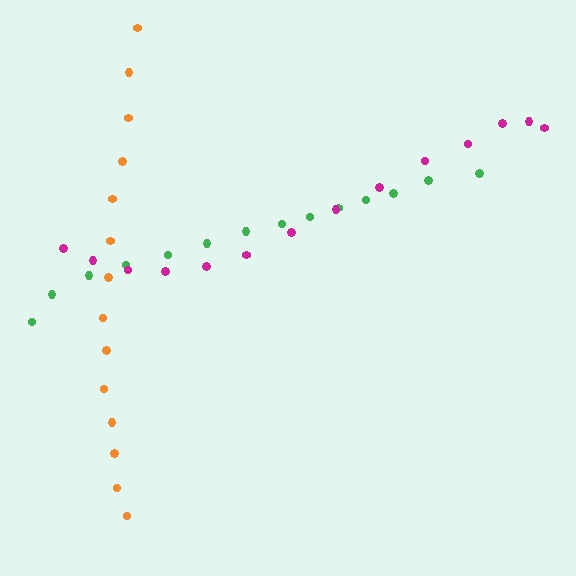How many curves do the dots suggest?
There are 3 distinct paths.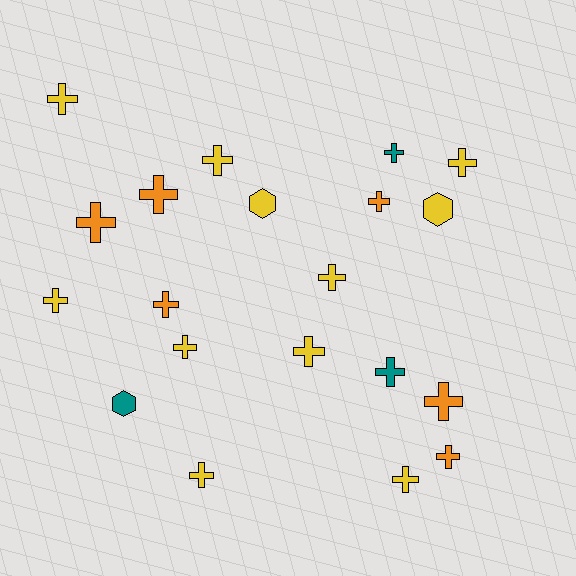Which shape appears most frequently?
Cross, with 17 objects.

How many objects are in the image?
There are 20 objects.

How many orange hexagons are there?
There are no orange hexagons.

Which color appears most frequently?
Yellow, with 11 objects.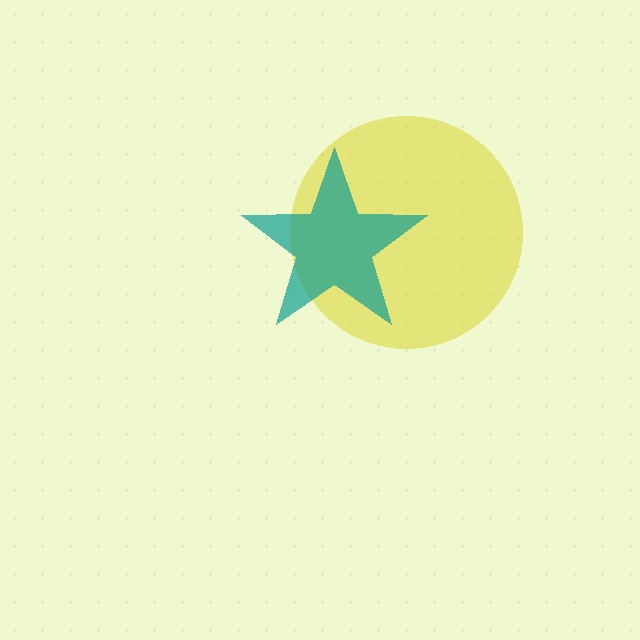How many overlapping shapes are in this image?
There are 2 overlapping shapes in the image.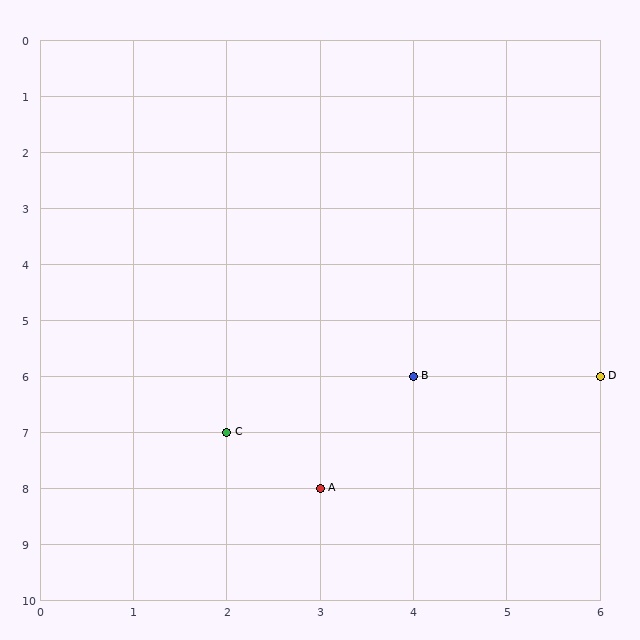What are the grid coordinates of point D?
Point D is at grid coordinates (6, 6).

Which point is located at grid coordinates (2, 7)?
Point C is at (2, 7).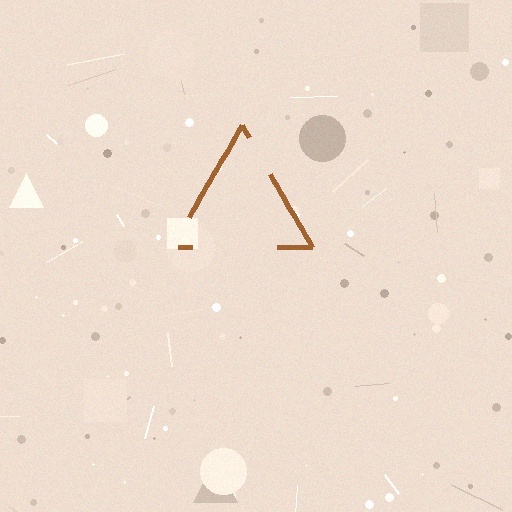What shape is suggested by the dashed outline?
The dashed outline suggests a triangle.